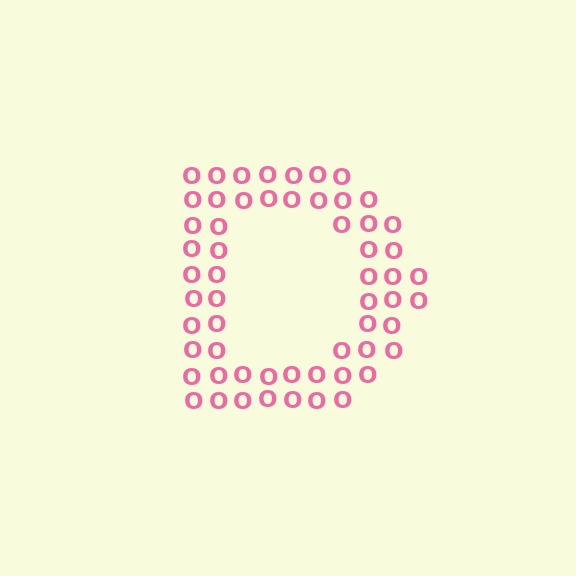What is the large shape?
The large shape is the letter D.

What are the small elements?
The small elements are letter O's.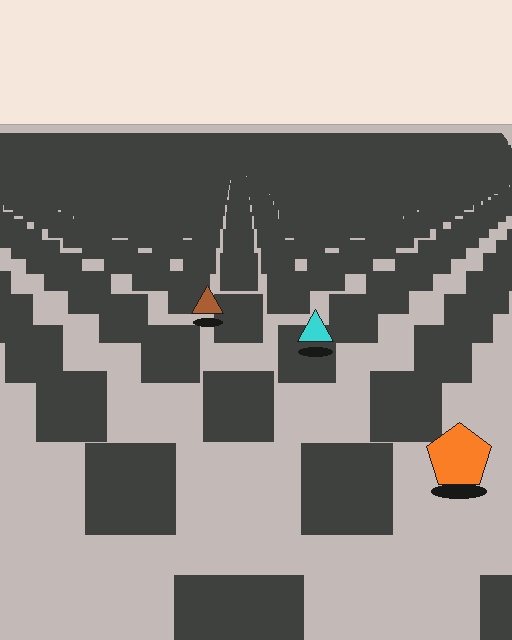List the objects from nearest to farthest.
From nearest to farthest: the orange pentagon, the cyan triangle, the brown triangle.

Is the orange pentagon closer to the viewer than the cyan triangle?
Yes. The orange pentagon is closer — you can tell from the texture gradient: the ground texture is coarser near it.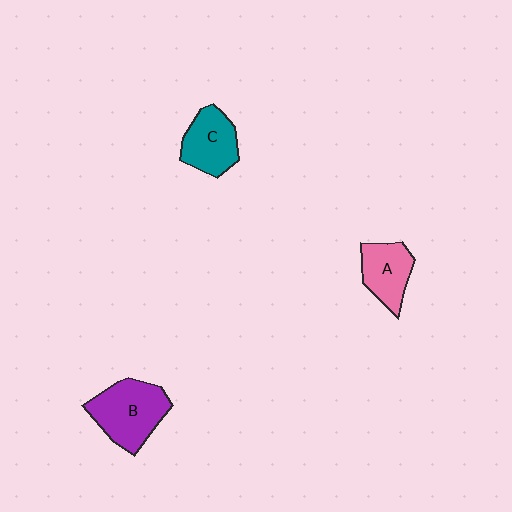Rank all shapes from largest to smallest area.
From largest to smallest: B (purple), C (teal), A (pink).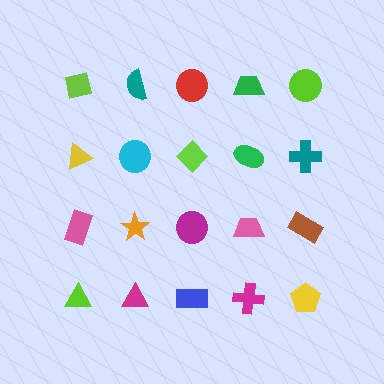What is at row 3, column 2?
An orange star.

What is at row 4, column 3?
A blue rectangle.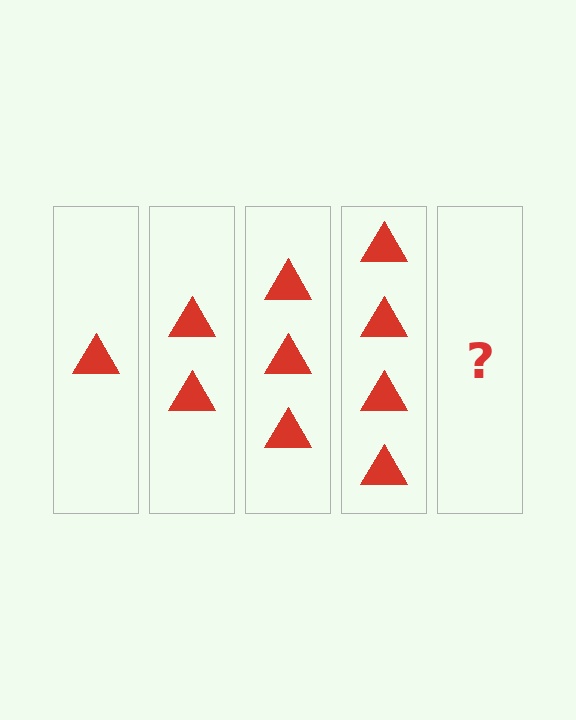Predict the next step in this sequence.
The next step is 5 triangles.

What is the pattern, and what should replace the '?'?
The pattern is that each step adds one more triangle. The '?' should be 5 triangles.